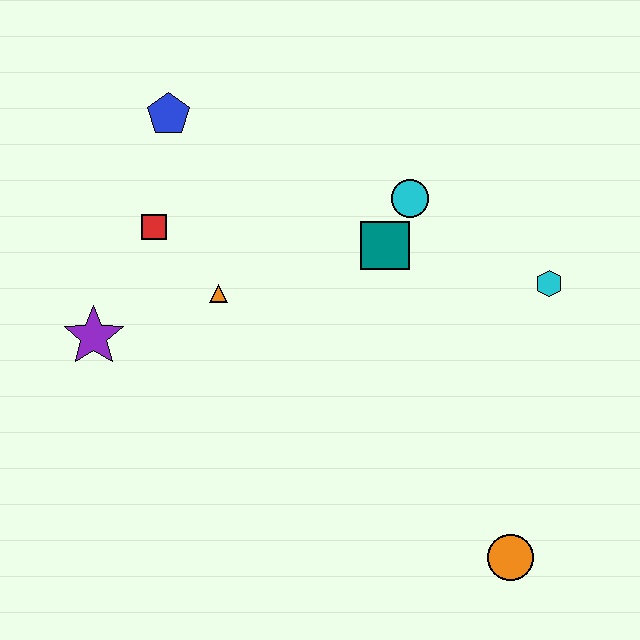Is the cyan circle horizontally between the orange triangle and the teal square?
No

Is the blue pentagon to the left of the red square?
No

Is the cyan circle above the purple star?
Yes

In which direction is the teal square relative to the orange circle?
The teal square is above the orange circle.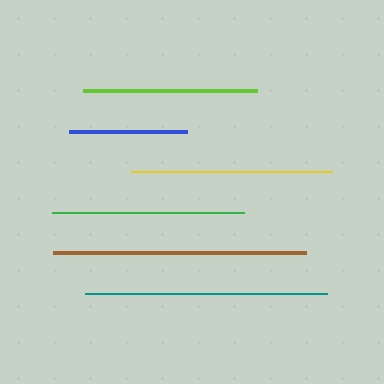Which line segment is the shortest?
The blue line is the shortest at approximately 118 pixels.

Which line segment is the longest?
The brown line is the longest at approximately 253 pixels.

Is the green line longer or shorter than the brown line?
The brown line is longer than the green line.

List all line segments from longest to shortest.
From longest to shortest: brown, teal, yellow, green, lime, blue.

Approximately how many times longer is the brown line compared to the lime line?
The brown line is approximately 1.5 times the length of the lime line.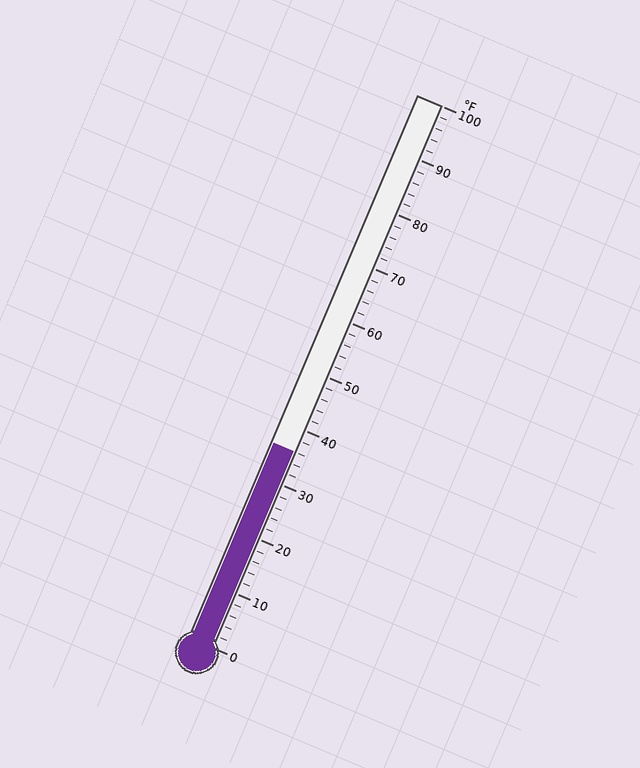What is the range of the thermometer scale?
The thermometer scale ranges from 0°F to 100°F.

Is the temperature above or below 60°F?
The temperature is below 60°F.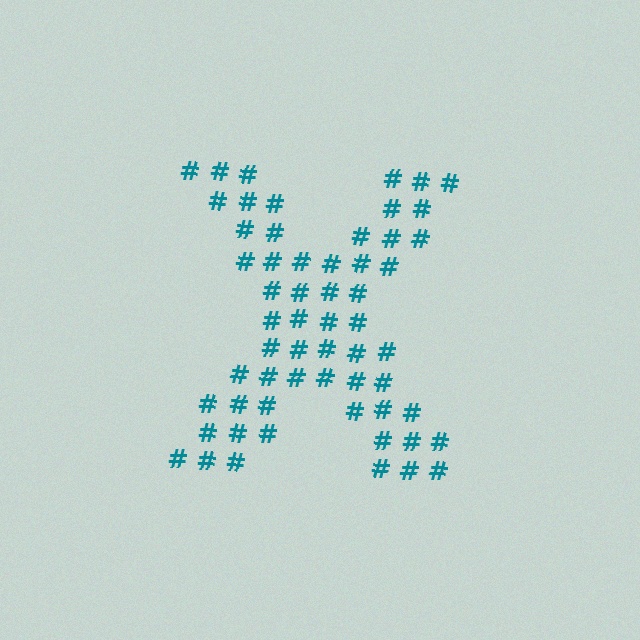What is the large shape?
The large shape is the letter X.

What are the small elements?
The small elements are hash symbols.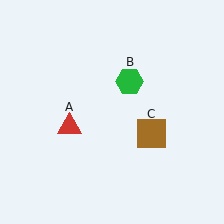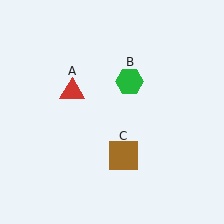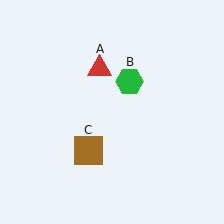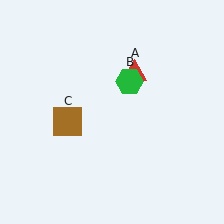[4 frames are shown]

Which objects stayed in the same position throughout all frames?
Green hexagon (object B) remained stationary.